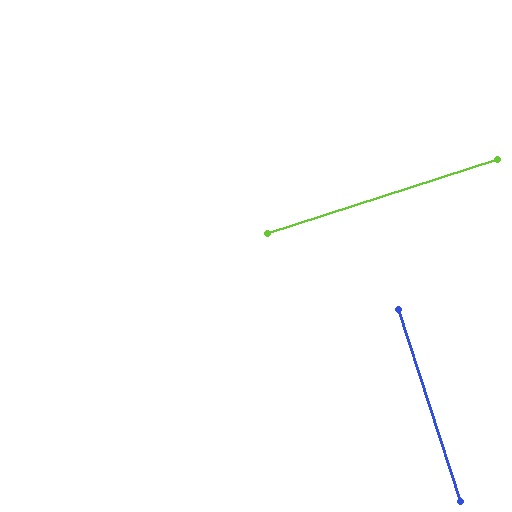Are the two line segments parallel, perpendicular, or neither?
Perpendicular — they meet at approximately 90°.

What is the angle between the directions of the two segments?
Approximately 90 degrees.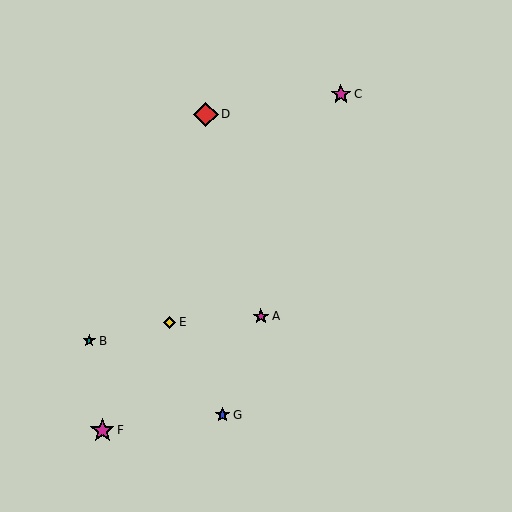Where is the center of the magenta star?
The center of the magenta star is at (341, 94).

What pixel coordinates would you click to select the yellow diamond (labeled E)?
Click at (170, 322) to select the yellow diamond E.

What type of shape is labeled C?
Shape C is a magenta star.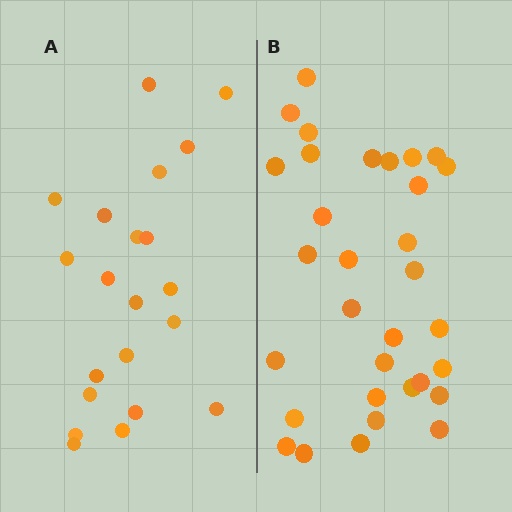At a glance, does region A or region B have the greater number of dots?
Region B (the right region) has more dots.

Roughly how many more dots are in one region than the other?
Region B has roughly 12 or so more dots than region A.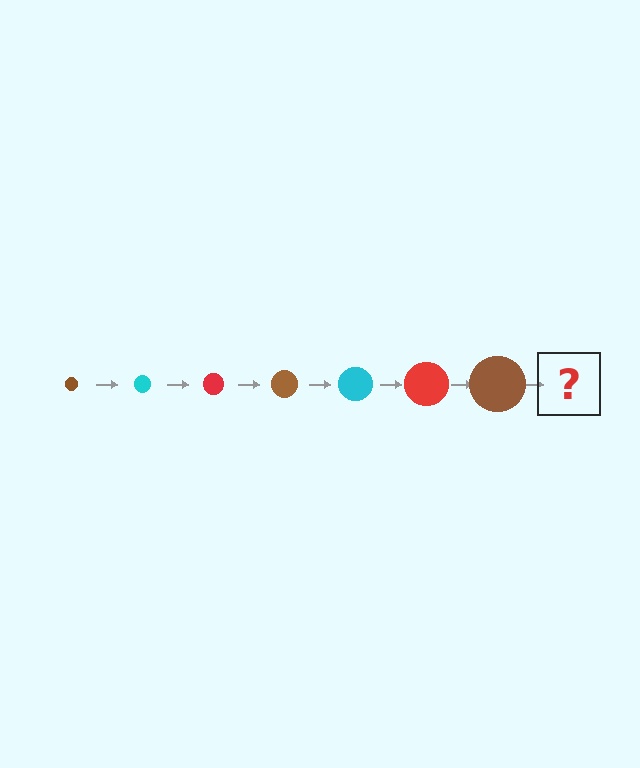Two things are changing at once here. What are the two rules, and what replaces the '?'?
The two rules are that the circle grows larger each step and the color cycles through brown, cyan, and red. The '?' should be a cyan circle, larger than the previous one.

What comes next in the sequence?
The next element should be a cyan circle, larger than the previous one.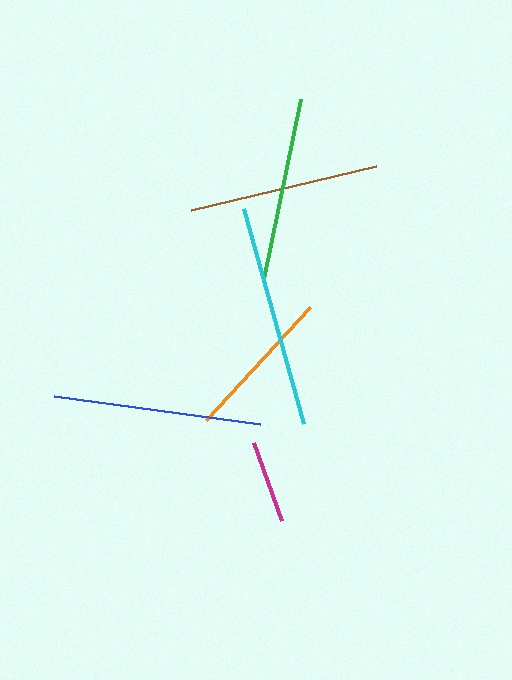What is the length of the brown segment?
The brown segment is approximately 190 pixels long.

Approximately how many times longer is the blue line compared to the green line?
The blue line is approximately 1.1 times the length of the green line.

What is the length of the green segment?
The green segment is approximately 184 pixels long.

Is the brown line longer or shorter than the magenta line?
The brown line is longer than the magenta line.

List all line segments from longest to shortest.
From longest to shortest: cyan, blue, brown, green, orange, magenta.